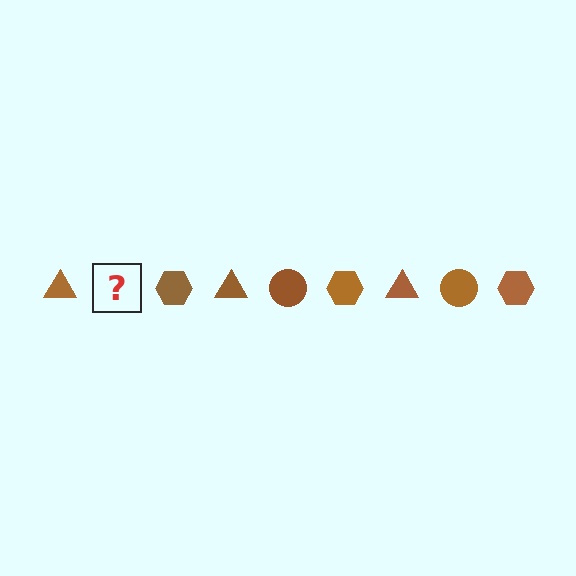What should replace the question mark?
The question mark should be replaced with a brown circle.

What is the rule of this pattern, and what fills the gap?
The rule is that the pattern cycles through triangle, circle, hexagon shapes in brown. The gap should be filled with a brown circle.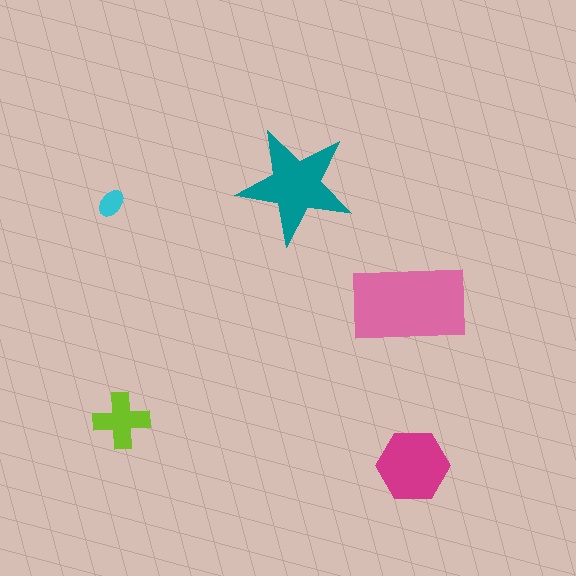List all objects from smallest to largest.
The cyan ellipse, the lime cross, the magenta hexagon, the teal star, the pink rectangle.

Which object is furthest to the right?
The magenta hexagon is rightmost.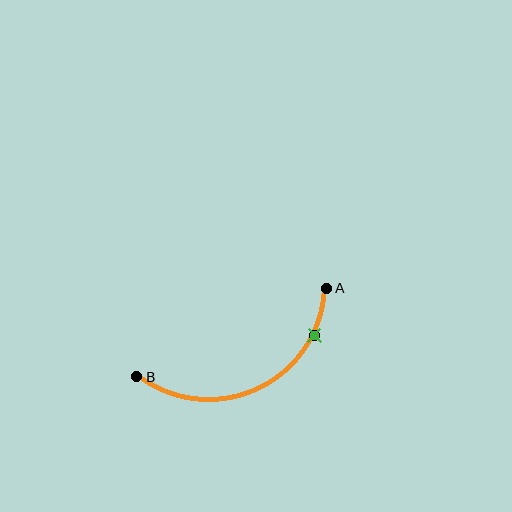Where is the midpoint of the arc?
The arc midpoint is the point on the curve farthest from the straight line joining A and B. It sits below that line.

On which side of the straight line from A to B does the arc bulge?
The arc bulges below the straight line connecting A and B.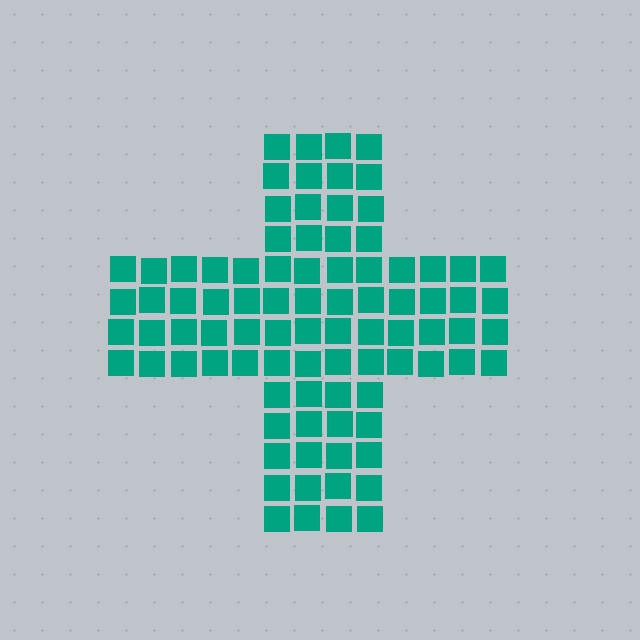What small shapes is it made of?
It is made of small squares.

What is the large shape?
The large shape is a cross.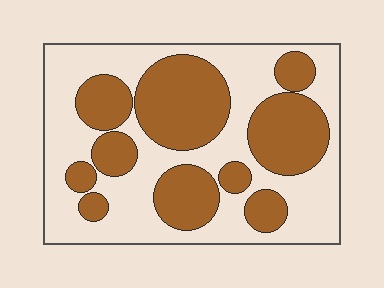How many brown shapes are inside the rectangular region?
10.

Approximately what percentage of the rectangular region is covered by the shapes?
Approximately 45%.